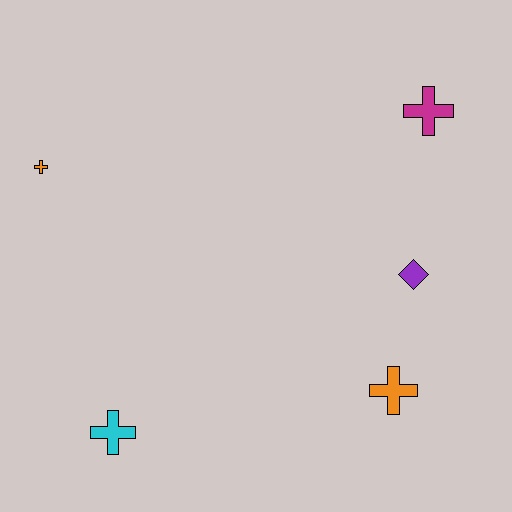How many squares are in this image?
There are no squares.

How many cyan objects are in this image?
There is 1 cyan object.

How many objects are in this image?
There are 5 objects.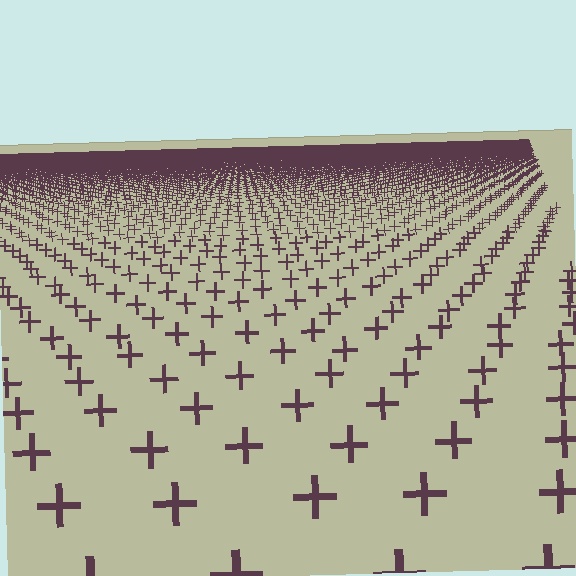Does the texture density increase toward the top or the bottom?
Density increases toward the top.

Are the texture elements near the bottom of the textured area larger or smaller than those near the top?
Larger. Near the bottom, elements are closer to the viewer and appear at a bigger on-screen size.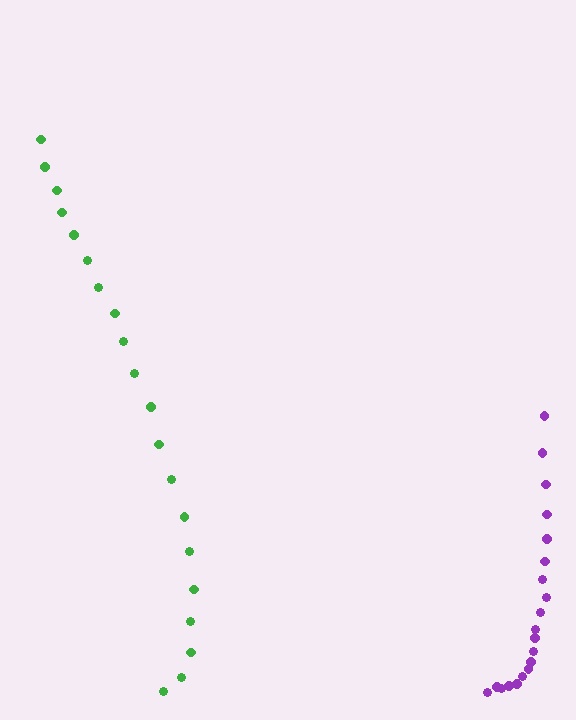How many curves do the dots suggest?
There are 2 distinct paths.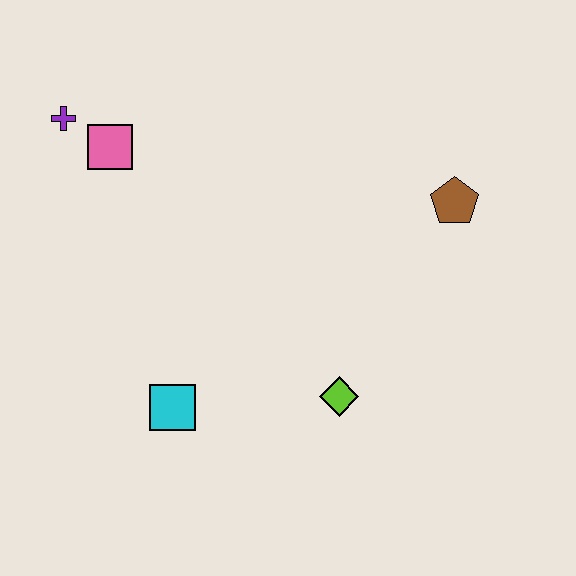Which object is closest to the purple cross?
The pink square is closest to the purple cross.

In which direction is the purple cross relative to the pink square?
The purple cross is to the left of the pink square.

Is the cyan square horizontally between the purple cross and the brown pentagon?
Yes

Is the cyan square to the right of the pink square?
Yes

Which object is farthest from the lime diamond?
The purple cross is farthest from the lime diamond.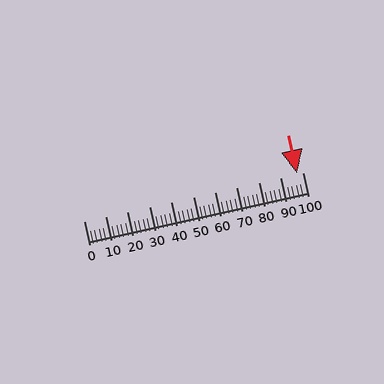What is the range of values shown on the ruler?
The ruler shows values from 0 to 100.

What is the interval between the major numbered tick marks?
The major tick marks are spaced 10 units apart.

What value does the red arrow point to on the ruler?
The red arrow points to approximately 98.